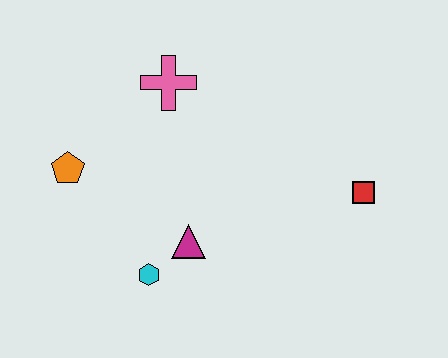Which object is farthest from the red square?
The orange pentagon is farthest from the red square.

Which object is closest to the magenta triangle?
The cyan hexagon is closest to the magenta triangle.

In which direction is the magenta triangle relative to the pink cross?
The magenta triangle is below the pink cross.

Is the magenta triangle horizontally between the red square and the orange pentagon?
Yes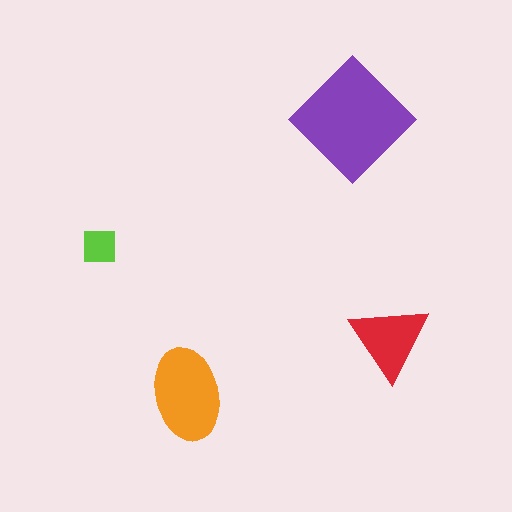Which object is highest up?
The purple diamond is topmost.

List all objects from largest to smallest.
The purple diamond, the orange ellipse, the red triangle, the lime square.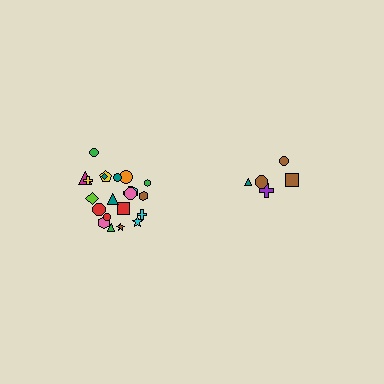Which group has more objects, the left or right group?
The left group.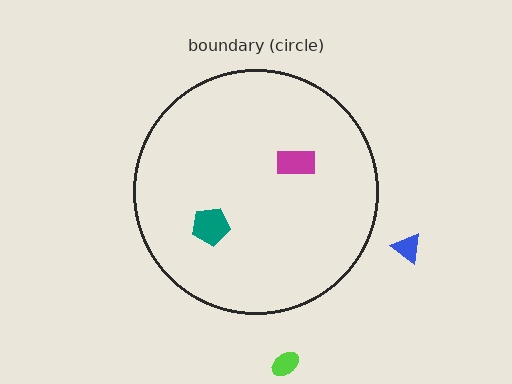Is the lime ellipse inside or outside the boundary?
Outside.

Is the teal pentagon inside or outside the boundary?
Inside.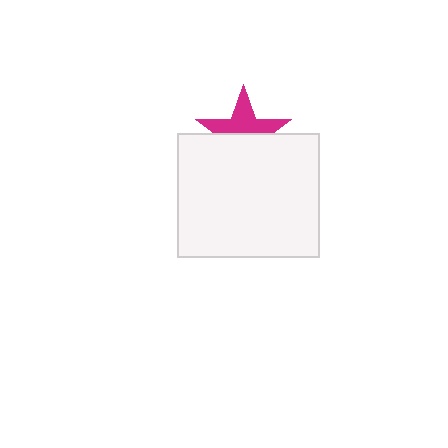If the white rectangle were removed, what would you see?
You would see the complete magenta star.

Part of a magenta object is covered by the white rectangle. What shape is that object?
It is a star.